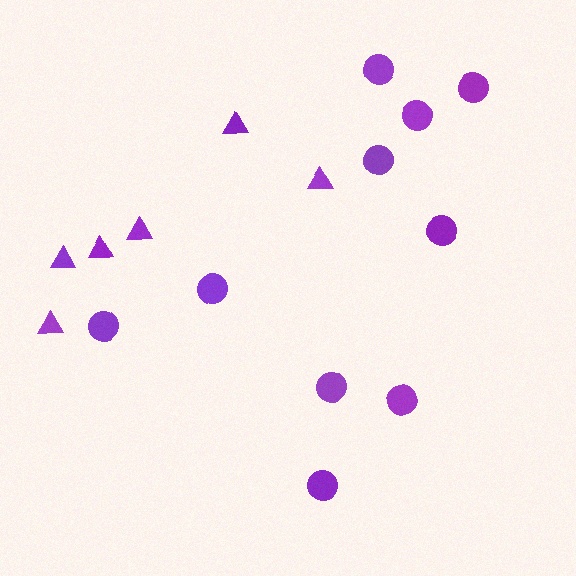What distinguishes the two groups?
There are 2 groups: one group of triangles (6) and one group of circles (10).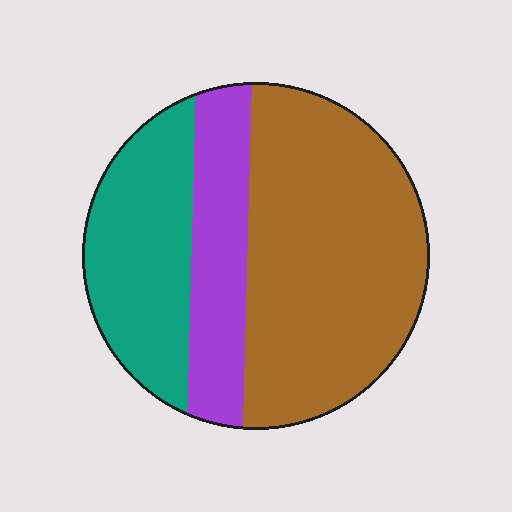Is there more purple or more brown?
Brown.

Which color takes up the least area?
Purple, at roughly 20%.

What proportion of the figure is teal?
Teal covers roughly 25% of the figure.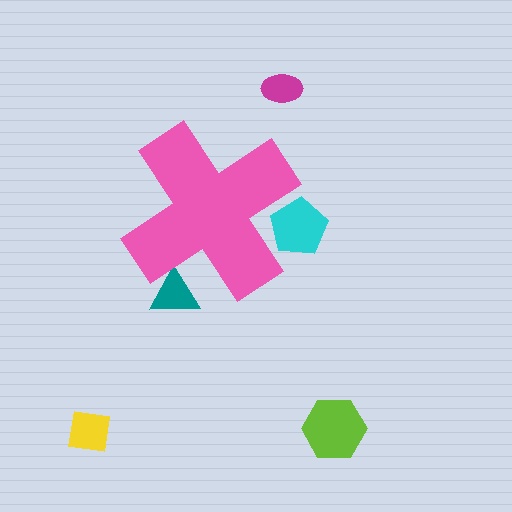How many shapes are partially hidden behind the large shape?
2 shapes are partially hidden.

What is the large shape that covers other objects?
A pink cross.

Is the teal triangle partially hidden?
Yes, the teal triangle is partially hidden behind the pink cross.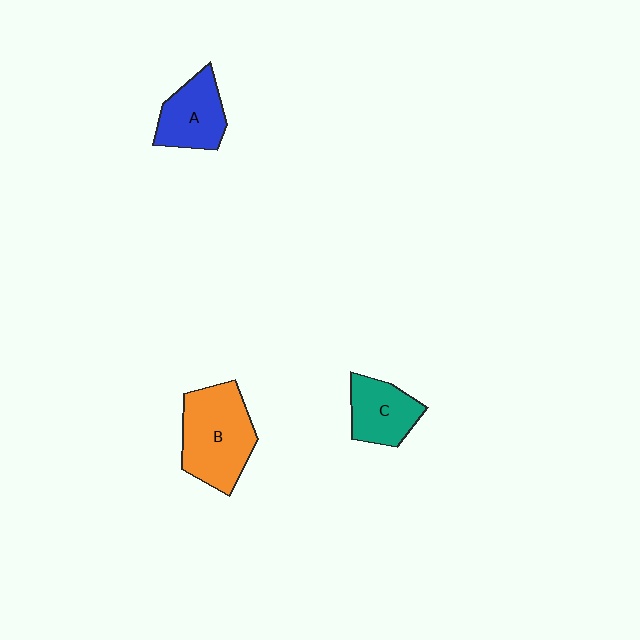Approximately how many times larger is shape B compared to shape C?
Approximately 1.6 times.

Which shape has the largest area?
Shape B (orange).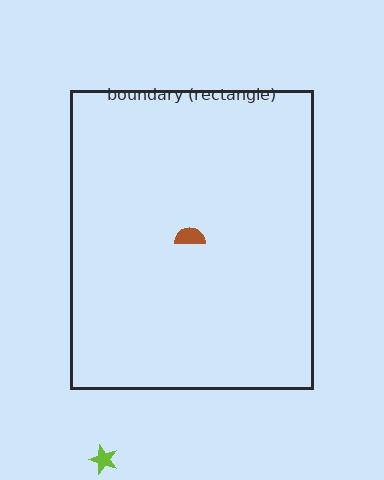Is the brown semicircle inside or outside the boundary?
Inside.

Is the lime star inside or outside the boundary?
Outside.